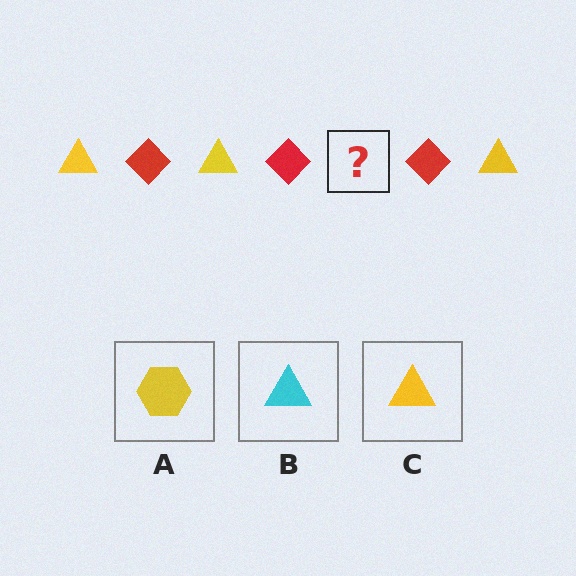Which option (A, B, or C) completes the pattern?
C.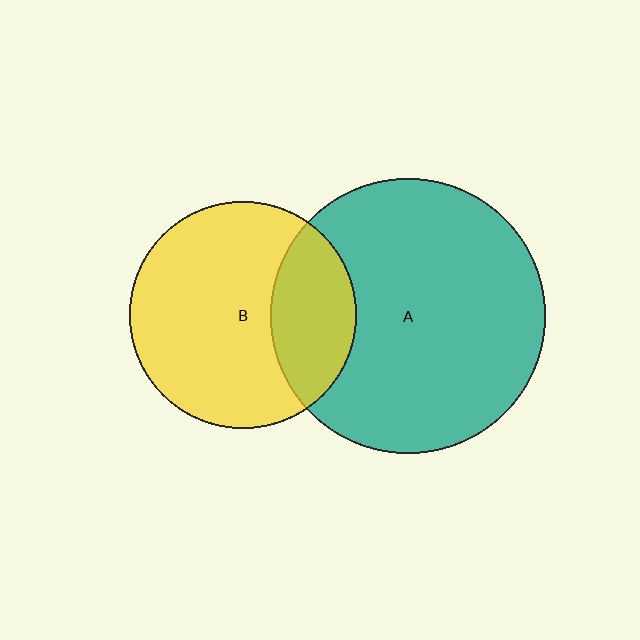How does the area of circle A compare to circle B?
Approximately 1.5 times.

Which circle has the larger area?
Circle A (teal).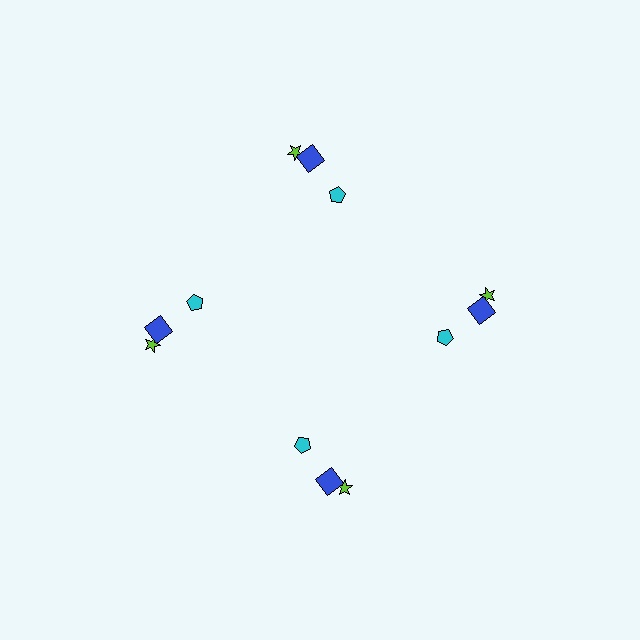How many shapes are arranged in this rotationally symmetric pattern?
There are 12 shapes, arranged in 4 groups of 3.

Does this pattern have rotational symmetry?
Yes, this pattern has 4-fold rotational symmetry. It looks the same after rotating 90 degrees around the center.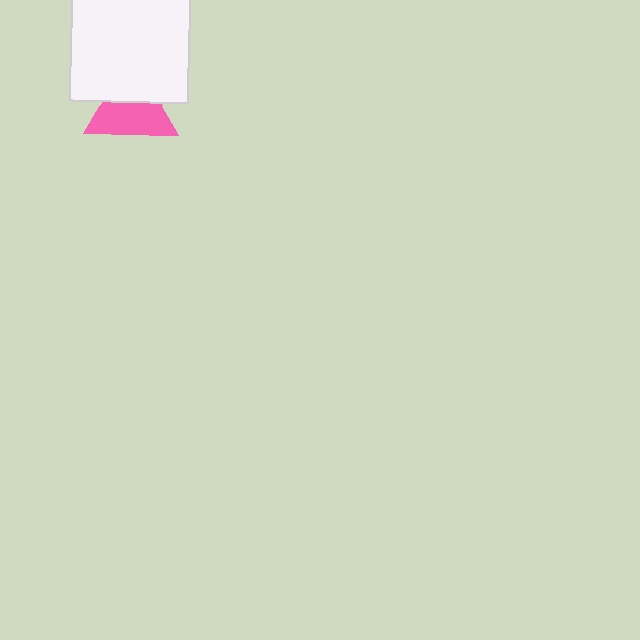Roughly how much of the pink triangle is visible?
About half of it is visible (roughly 63%).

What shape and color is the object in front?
The object in front is a white square.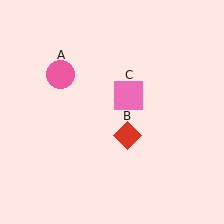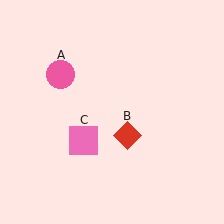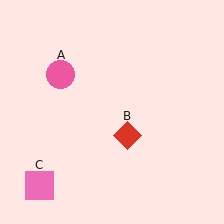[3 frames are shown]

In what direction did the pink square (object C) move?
The pink square (object C) moved down and to the left.